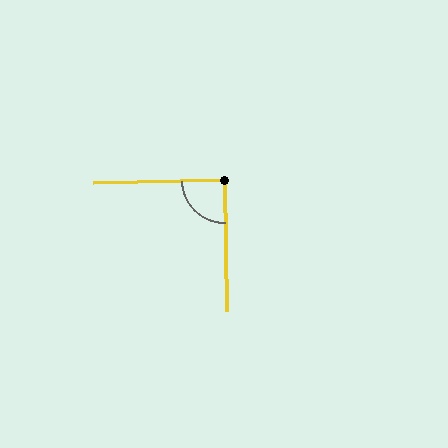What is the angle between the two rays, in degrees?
Approximately 89 degrees.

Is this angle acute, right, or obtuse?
It is approximately a right angle.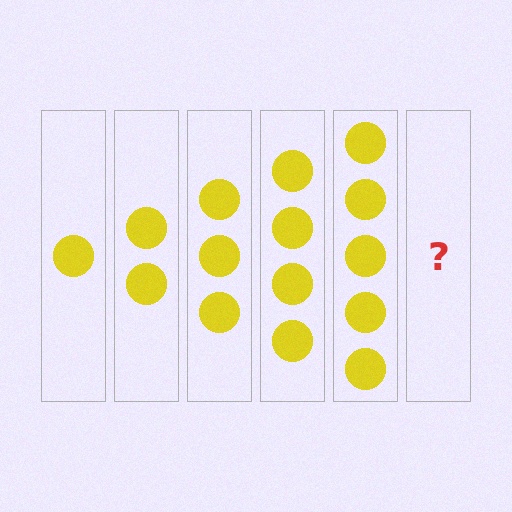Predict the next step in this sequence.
The next step is 6 circles.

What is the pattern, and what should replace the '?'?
The pattern is that each step adds one more circle. The '?' should be 6 circles.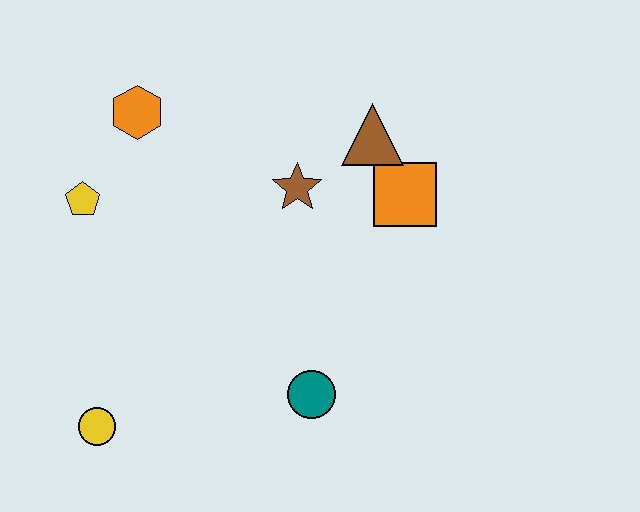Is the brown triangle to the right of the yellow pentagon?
Yes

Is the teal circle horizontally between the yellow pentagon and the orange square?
Yes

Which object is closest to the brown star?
The brown triangle is closest to the brown star.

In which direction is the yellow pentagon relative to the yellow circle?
The yellow pentagon is above the yellow circle.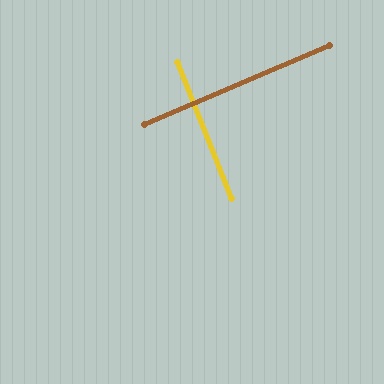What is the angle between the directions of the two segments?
Approximately 89 degrees.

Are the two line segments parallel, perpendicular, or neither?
Perpendicular — they meet at approximately 89°.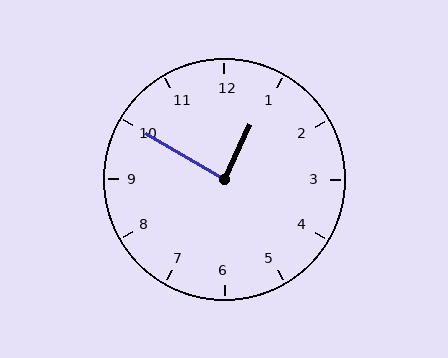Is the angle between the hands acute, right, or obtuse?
It is right.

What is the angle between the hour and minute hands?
Approximately 85 degrees.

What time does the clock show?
12:50.